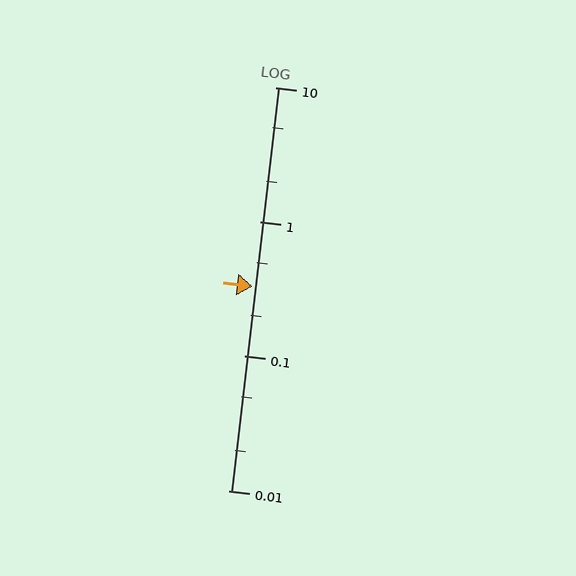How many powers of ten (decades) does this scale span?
The scale spans 3 decades, from 0.01 to 10.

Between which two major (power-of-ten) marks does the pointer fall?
The pointer is between 0.1 and 1.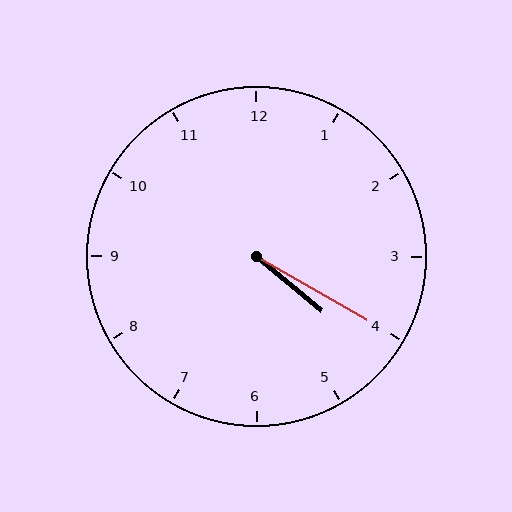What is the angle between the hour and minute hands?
Approximately 10 degrees.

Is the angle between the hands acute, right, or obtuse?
It is acute.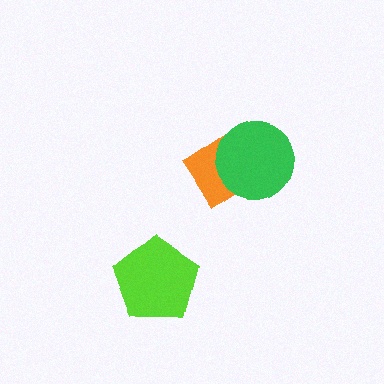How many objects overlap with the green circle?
1 object overlaps with the green circle.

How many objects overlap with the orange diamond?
1 object overlaps with the orange diamond.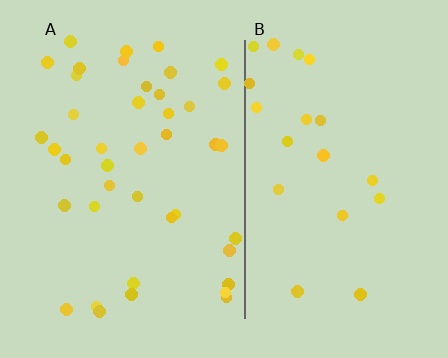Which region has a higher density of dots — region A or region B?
A (the left).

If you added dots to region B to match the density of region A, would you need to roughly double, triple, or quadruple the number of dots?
Approximately double.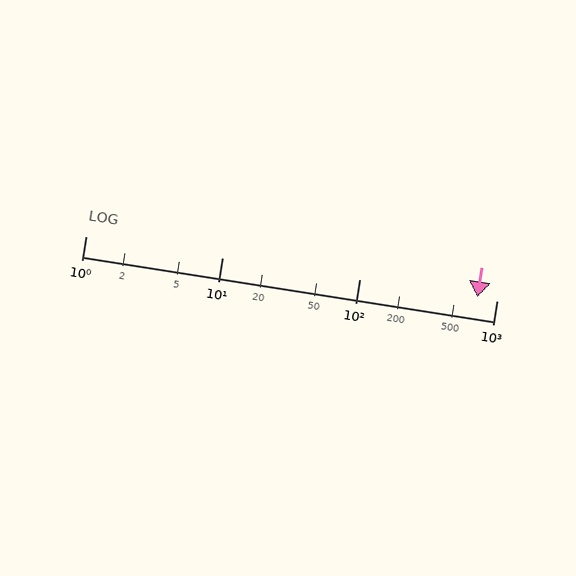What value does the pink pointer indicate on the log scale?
The pointer indicates approximately 720.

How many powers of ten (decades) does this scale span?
The scale spans 3 decades, from 1 to 1000.